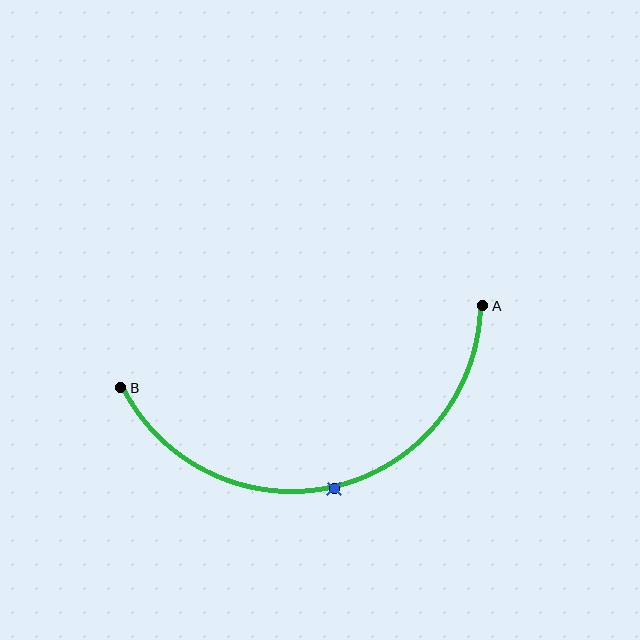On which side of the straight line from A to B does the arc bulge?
The arc bulges below the straight line connecting A and B.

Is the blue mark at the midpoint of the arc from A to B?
Yes. The blue mark lies on the arc at equal arc-length from both A and B — it is the arc midpoint.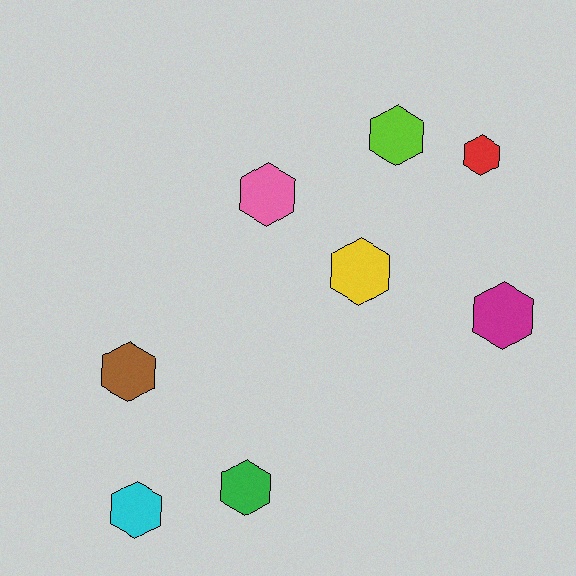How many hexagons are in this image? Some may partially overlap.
There are 8 hexagons.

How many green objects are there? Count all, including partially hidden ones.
There is 1 green object.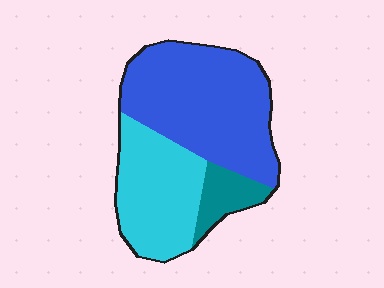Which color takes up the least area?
Teal, at roughly 10%.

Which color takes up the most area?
Blue, at roughly 55%.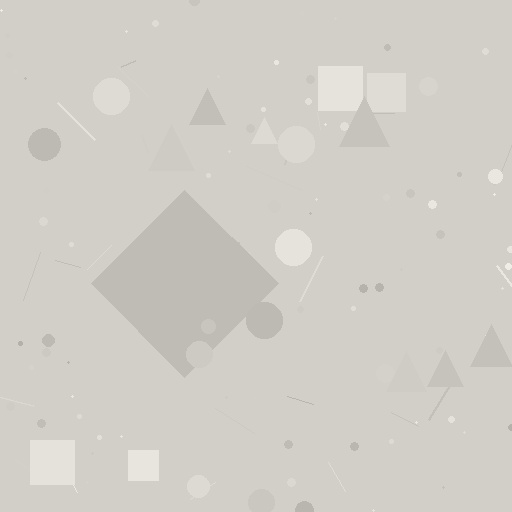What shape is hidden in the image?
A diamond is hidden in the image.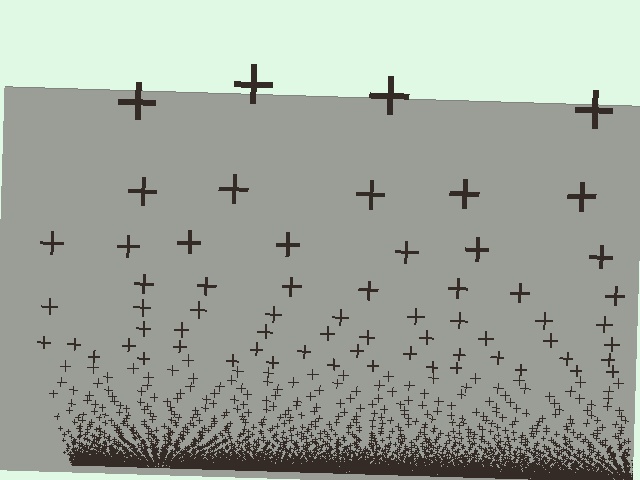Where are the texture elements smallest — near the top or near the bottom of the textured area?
Near the bottom.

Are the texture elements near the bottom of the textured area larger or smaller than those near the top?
Smaller. The gradient is inverted — elements near the bottom are smaller and denser.